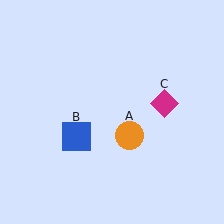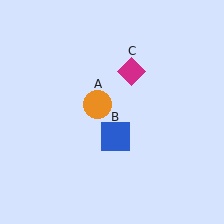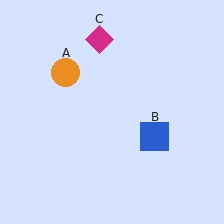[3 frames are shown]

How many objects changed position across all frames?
3 objects changed position: orange circle (object A), blue square (object B), magenta diamond (object C).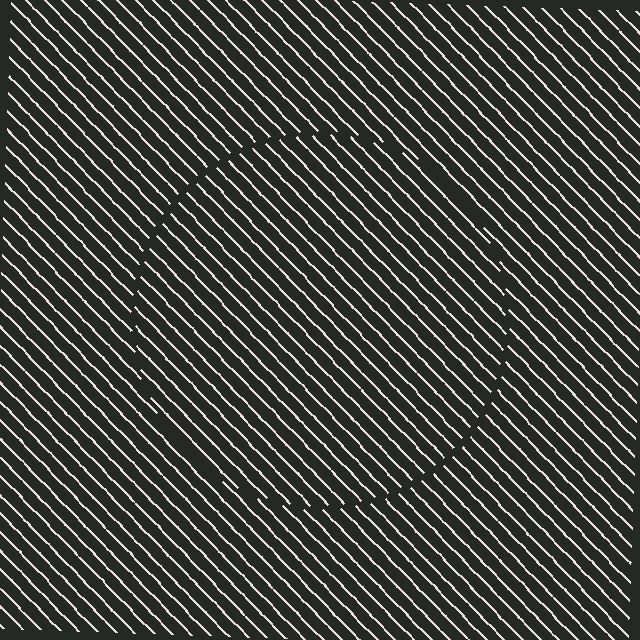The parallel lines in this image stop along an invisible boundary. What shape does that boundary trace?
An illusory circle. The interior of the shape contains the same grating, shifted by half a period — the contour is defined by the phase discontinuity where line-ends from the inner and outer gratings abut.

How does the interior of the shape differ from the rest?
The interior of the shape contains the same grating, shifted by half a period — the contour is defined by the phase discontinuity where line-ends from the inner and outer gratings abut.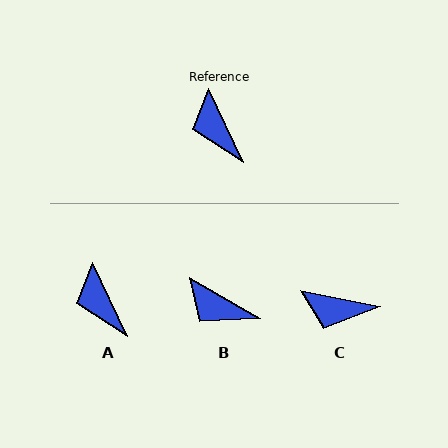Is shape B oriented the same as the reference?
No, it is off by about 34 degrees.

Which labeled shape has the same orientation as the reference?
A.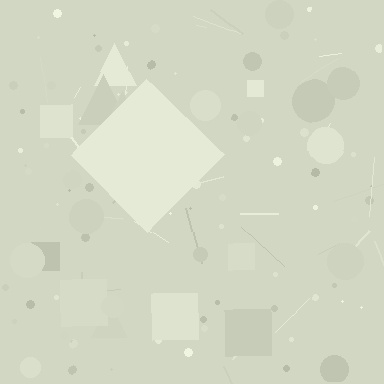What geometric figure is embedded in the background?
A diamond is embedded in the background.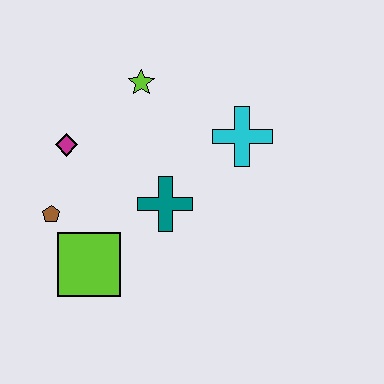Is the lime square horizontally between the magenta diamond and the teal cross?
Yes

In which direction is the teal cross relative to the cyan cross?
The teal cross is to the left of the cyan cross.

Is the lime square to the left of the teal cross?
Yes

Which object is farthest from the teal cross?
The lime star is farthest from the teal cross.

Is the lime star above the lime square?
Yes